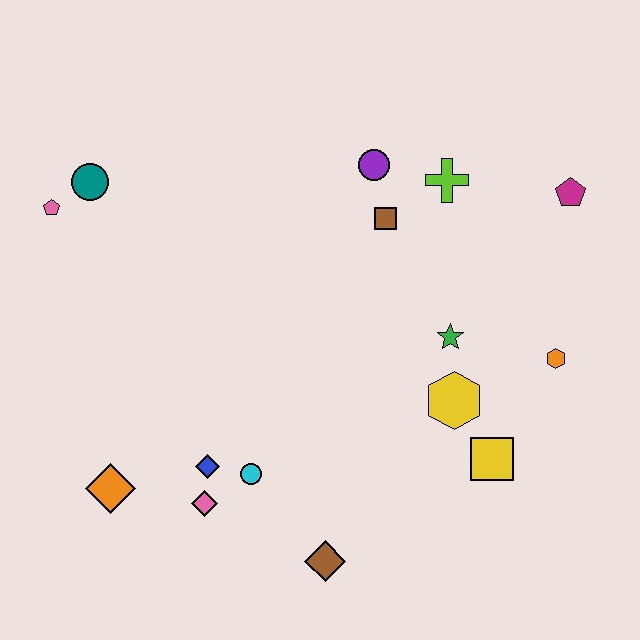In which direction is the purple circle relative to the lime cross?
The purple circle is to the left of the lime cross.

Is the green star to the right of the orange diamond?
Yes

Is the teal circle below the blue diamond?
No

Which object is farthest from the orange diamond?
The magenta pentagon is farthest from the orange diamond.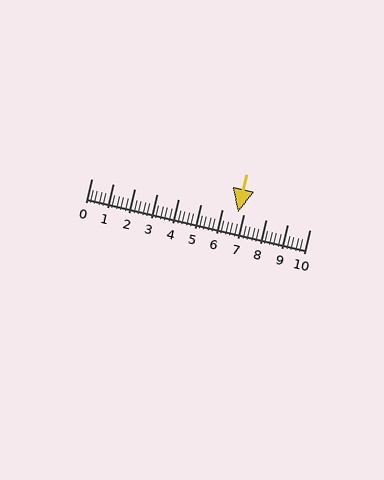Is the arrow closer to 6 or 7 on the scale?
The arrow is closer to 7.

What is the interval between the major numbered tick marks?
The major tick marks are spaced 1 units apart.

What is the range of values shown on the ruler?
The ruler shows values from 0 to 10.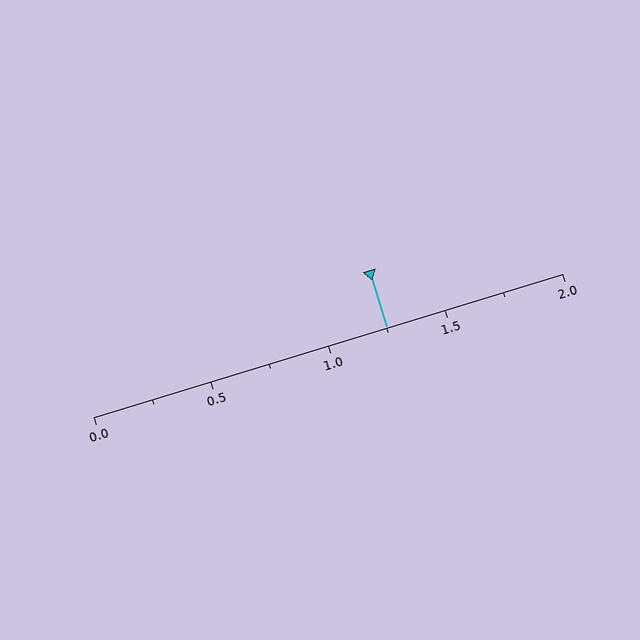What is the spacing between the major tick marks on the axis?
The major ticks are spaced 0.5 apart.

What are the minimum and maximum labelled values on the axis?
The axis runs from 0.0 to 2.0.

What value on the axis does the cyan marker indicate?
The marker indicates approximately 1.25.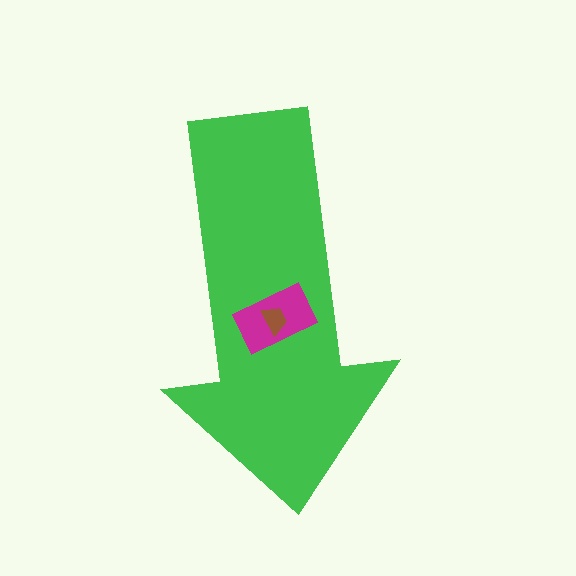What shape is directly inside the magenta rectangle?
The brown trapezoid.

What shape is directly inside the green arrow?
The magenta rectangle.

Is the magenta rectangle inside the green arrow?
Yes.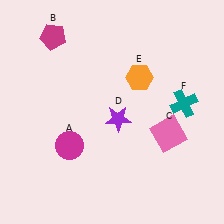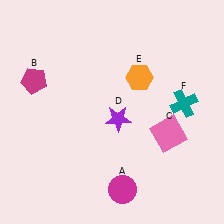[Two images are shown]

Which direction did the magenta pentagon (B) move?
The magenta pentagon (B) moved down.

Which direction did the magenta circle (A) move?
The magenta circle (A) moved right.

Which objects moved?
The objects that moved are: the magenta circle (A), the magenta pentagon (B).